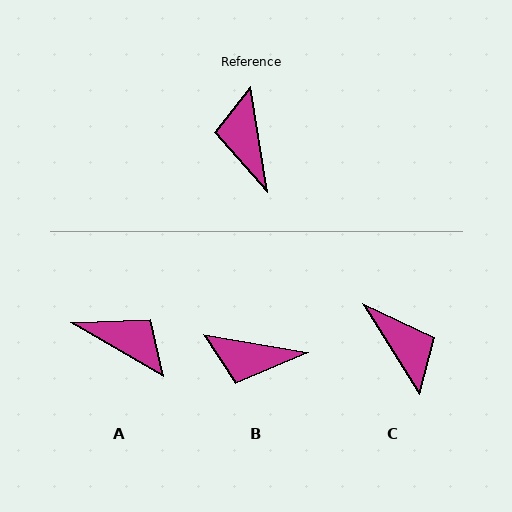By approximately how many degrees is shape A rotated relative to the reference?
Approximately 129 degrees clockwise.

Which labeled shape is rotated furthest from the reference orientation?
C, about 157 degrees away.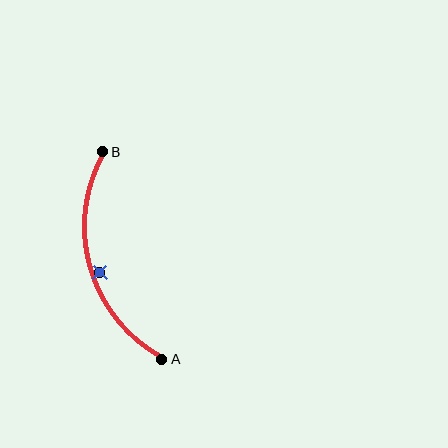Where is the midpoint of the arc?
The arc midpoint is the point on the curve farthest from the straight line joining A and B. It sits to the left of that line.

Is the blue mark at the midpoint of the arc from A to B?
No — the blue mark does not lie on the arc at all. It sits slightly inside the curve.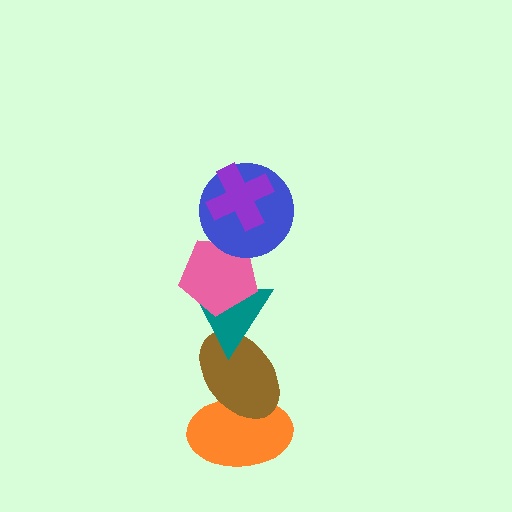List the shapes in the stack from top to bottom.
From top to bottom: the purple cross, the blue circle, the pink pentagon, the teal triangle, the brown ellipse, the orange ellipse.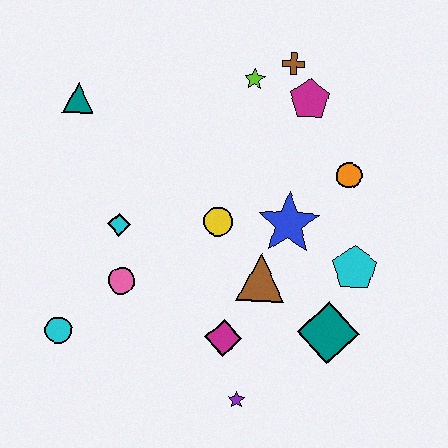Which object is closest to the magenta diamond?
The purple star is closest to the magenta diamond.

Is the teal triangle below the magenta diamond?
No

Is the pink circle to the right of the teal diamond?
No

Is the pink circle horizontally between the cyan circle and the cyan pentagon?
Yes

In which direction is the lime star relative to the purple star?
The lime star is above the purple star.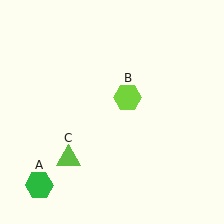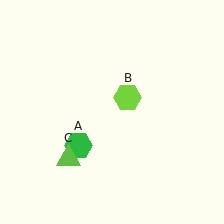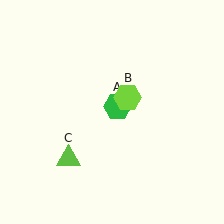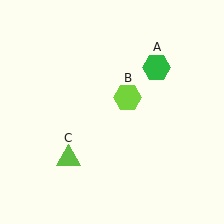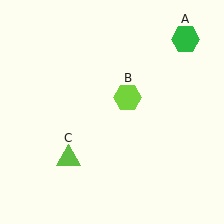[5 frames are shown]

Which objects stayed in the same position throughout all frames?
Lime hexagon (object B) and lime triangle (object C) remained stationary.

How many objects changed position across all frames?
1 object changed position: green hexagon (object A).